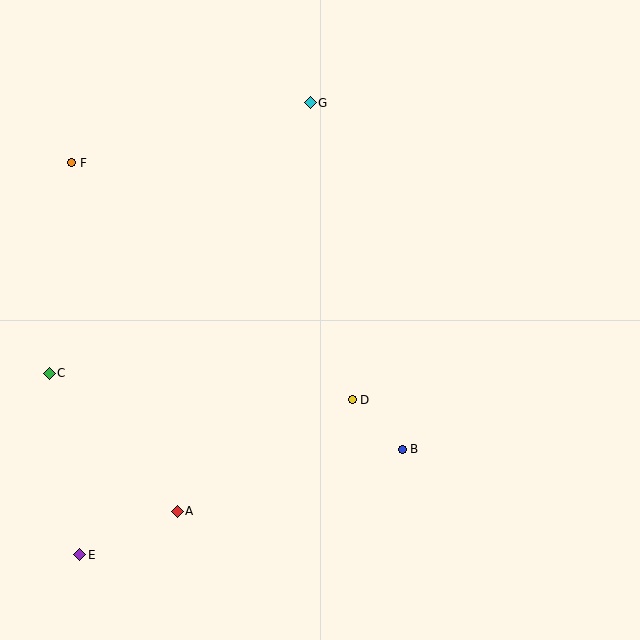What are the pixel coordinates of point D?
Point D is at (352, 400).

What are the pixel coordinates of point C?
Point C is at (49, 373).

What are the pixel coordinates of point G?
Point G is at (310, 103).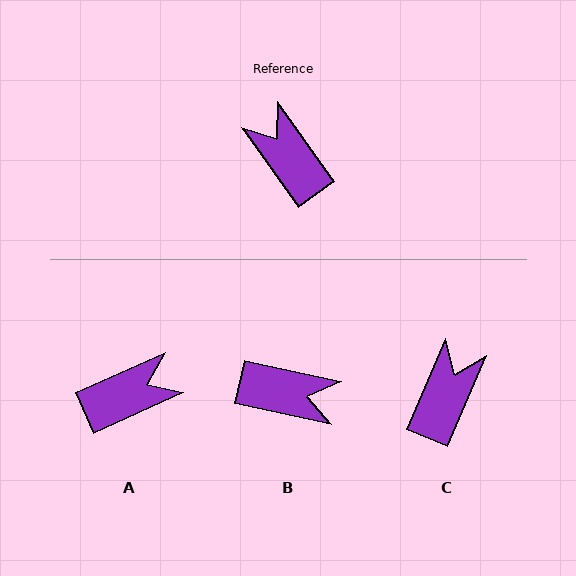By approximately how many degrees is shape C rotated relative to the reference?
Approximately 59 degrees clockwise.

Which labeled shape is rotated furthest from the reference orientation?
B, about 138 degrees away.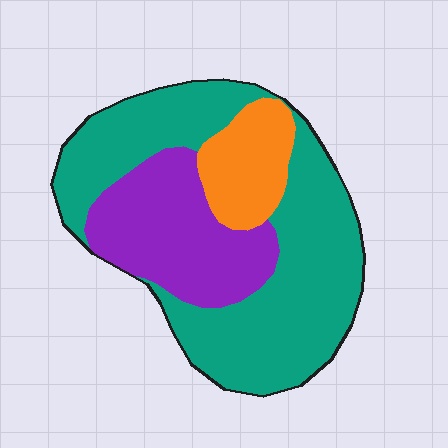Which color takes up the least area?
Orange, at roughly 15%.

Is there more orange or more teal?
Teal.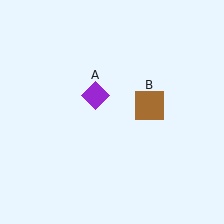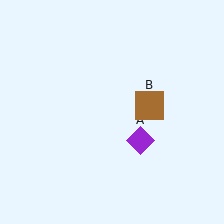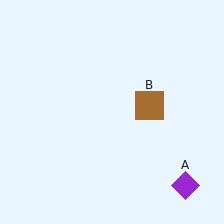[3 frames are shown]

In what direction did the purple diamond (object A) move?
The purple diamond (object A) moved down and to the right.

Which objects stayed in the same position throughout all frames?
Brown square (object B) remained stationary.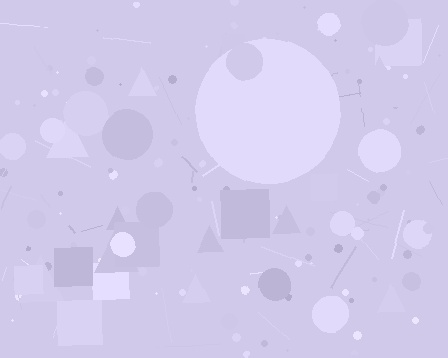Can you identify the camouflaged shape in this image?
The camouflaged shape is a circle.